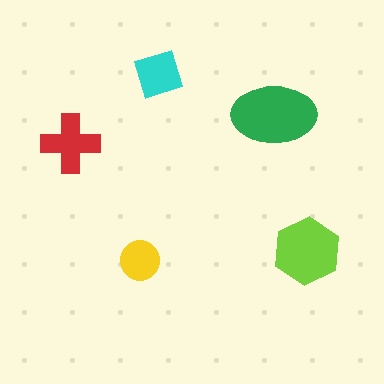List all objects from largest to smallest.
The green ellipse, the lime hexagon, the red cross, the cyan diamond, the yellow circle.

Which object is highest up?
The cyan diamond is topmost.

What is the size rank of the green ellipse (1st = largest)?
1st.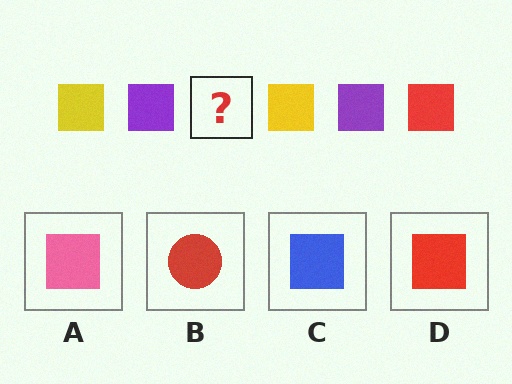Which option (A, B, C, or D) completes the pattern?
D.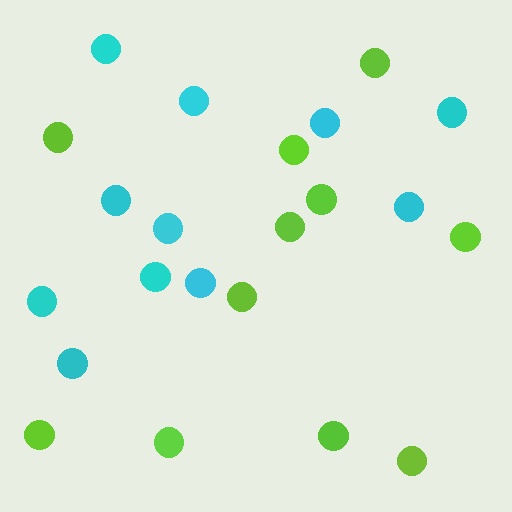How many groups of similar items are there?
There are 2 groups: one group of lime circles (11) and one group of cyan circles (11).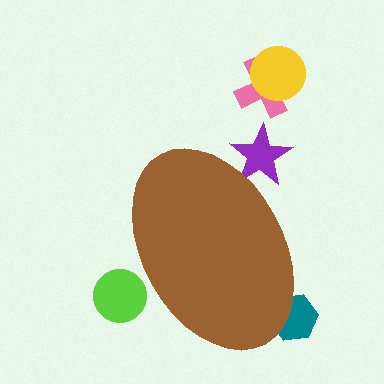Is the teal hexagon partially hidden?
Yes, the teal hexagon is partially hidden behind the brown ellipse.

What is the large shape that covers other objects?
A brown ellipse.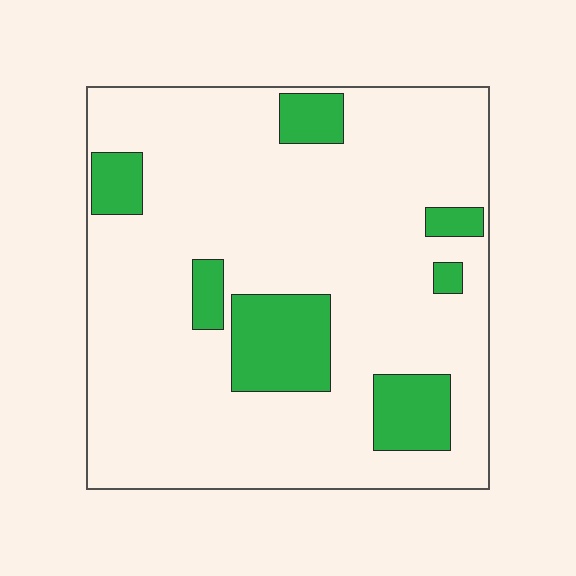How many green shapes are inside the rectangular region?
7.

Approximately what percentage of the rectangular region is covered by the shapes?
Approximately 15%.